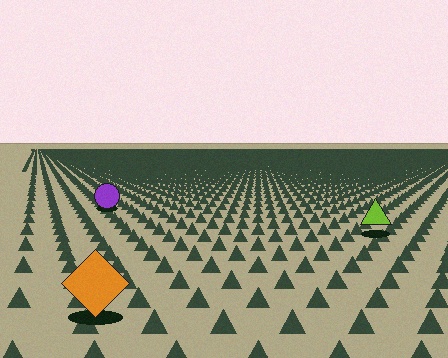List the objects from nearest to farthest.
From nearest to farthest: the orange diamond, the lime triangle, the purple circle.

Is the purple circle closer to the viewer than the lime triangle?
No. The lime triangle is closer — you can tell from the texture gradient: the ground texture is coarser near it.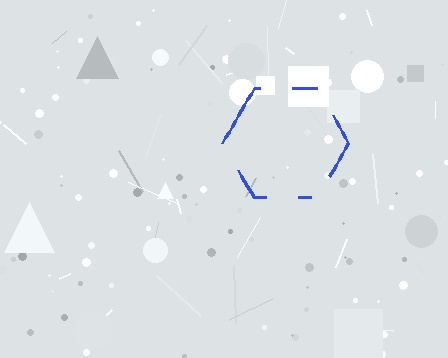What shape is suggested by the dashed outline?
The dashed outline suggests a hexagon.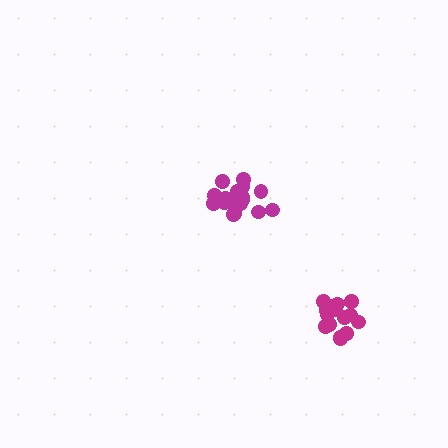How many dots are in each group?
Group 1: 18 dots, Group 2: 17 dots (35 total).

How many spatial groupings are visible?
There are 2 spatial groupings.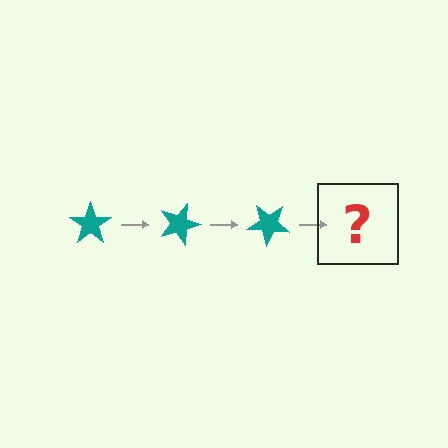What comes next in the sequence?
The next element should be a teal star rotated 60 degrees.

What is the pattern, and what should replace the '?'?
The pattern is that the star rotates 20 degrees each step. The '?' should be a teal star rotated 60 degrees.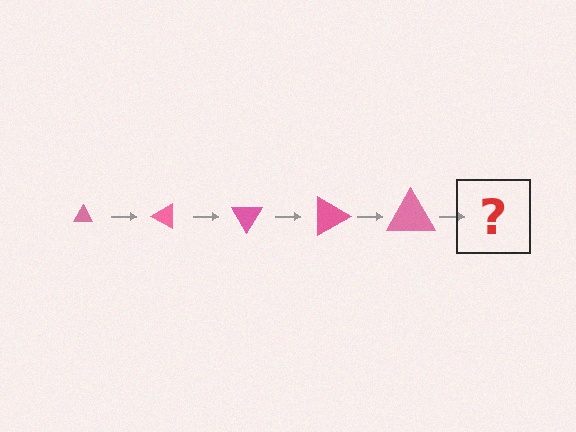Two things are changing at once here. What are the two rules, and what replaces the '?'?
The two rules are that the triangle grows larger each step and it rotates 30 degrees each step. The '?' should be a triangle, larger than the previous one and rotated 150 degrees from the start.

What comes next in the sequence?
The next element should be a triangle, larger than the previous one and rotated 150 degrees from the start.